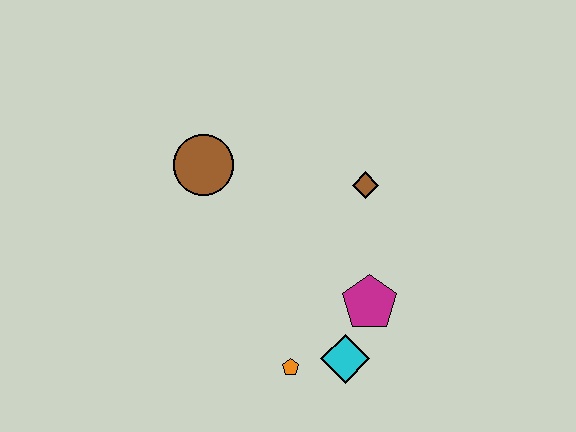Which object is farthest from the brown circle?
The cyan diamond is farthest from the brown circle.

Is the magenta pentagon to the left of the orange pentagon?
No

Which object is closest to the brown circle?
The brown diamond is closest to the brown circle.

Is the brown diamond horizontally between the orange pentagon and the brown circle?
No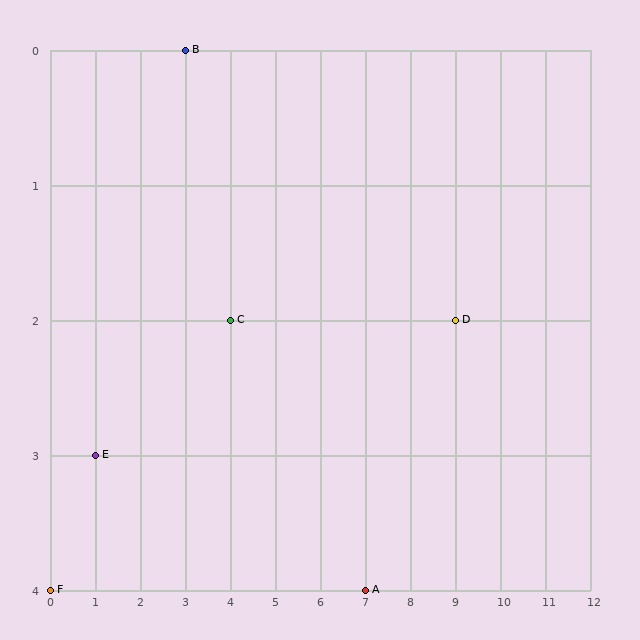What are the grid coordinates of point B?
Point B is at grid coordinates (3, 0).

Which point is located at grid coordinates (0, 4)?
Point F is at (0, 4).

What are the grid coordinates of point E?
Point E is at grid coordinates (1, 3).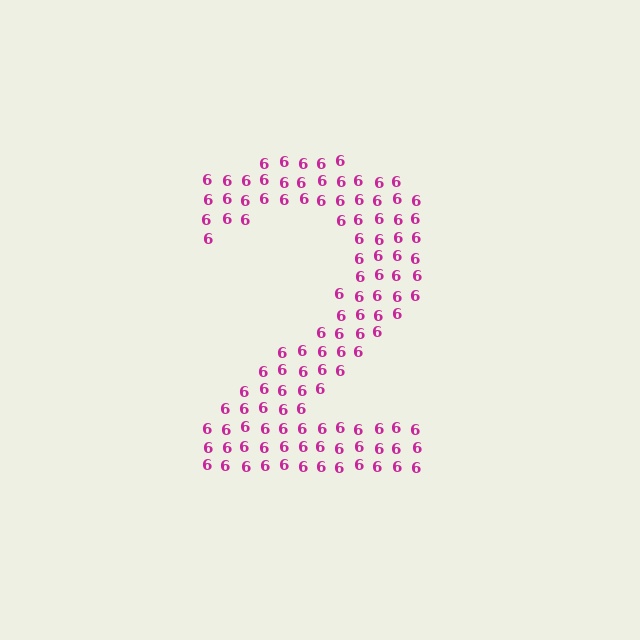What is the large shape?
The large shape is the digit 2.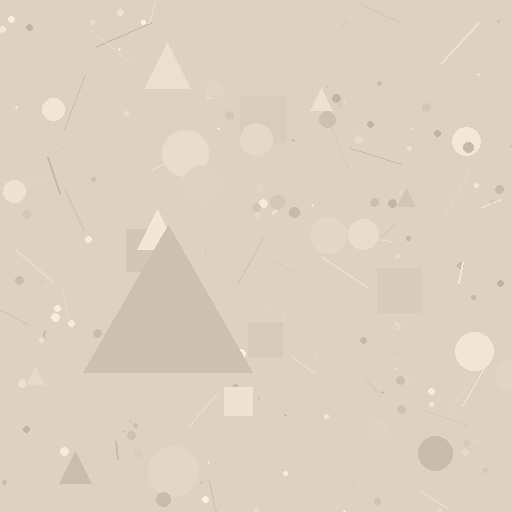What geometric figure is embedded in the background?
A triangle is embedded in the background.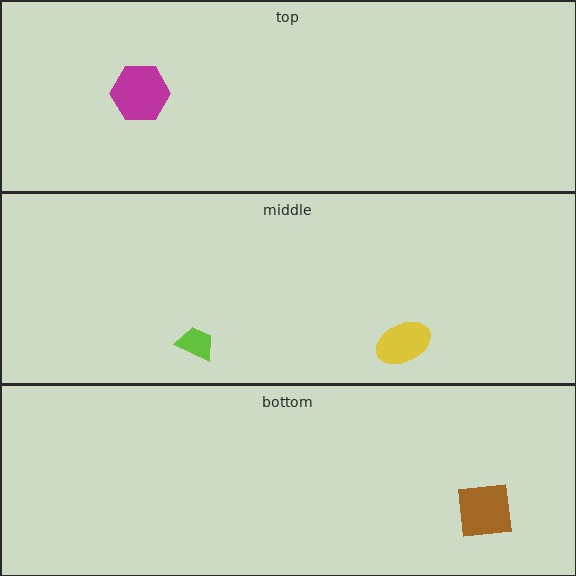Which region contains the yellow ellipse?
The middle region.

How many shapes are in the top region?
1.